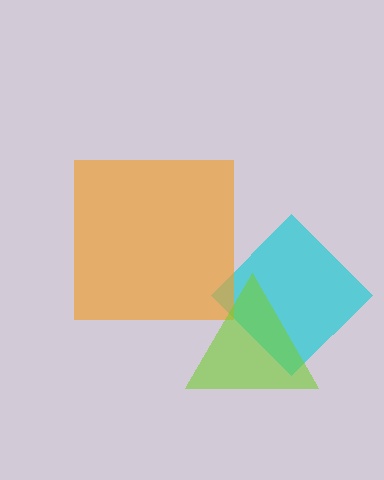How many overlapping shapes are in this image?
There are 3 overlapping shapes in the image.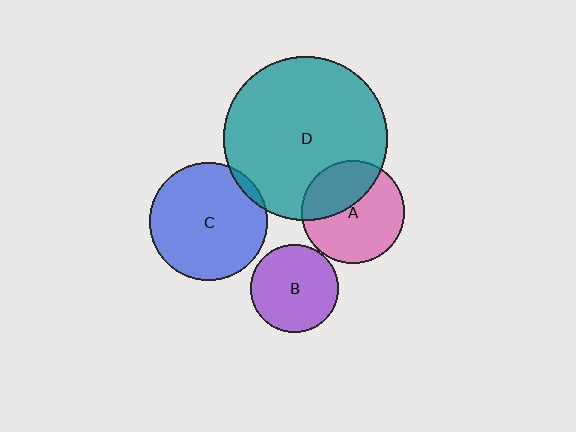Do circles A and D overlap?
Yes.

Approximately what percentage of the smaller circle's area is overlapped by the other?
Approximately 35%.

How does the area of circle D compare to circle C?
Approximately 2.0 times.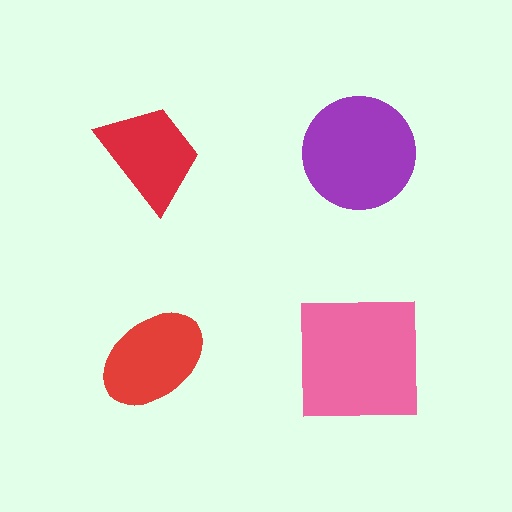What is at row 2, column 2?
A pink square.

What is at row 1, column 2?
A purple circle.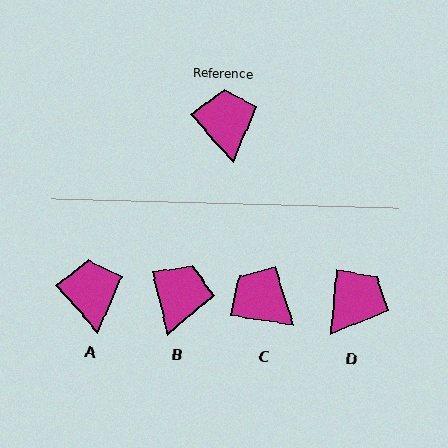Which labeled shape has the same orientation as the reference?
A.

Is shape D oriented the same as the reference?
No, it is off by about 46 degrees.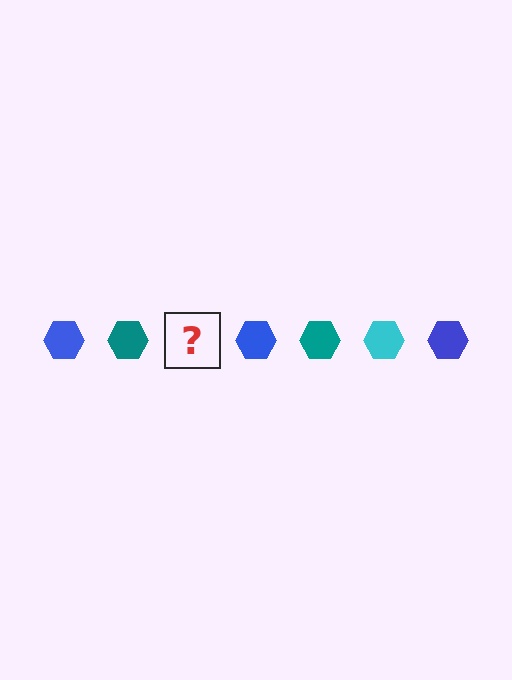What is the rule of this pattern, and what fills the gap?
The rule is that the pattern cycles through blue, teal, cyan hexagons. The gap should be filled with a cyan hexagon.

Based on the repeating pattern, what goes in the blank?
The blank should be a cyan hexagon.